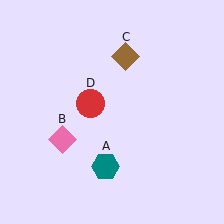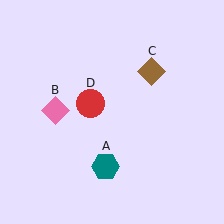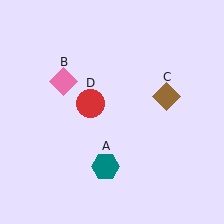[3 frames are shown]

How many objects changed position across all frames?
2 objects changed position: pink diamond (object B), brown diamond (object C).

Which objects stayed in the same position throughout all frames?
Teal hexagon (object A) and red circle (object D) remained stationary.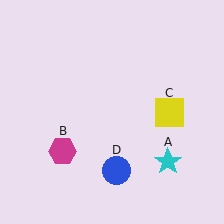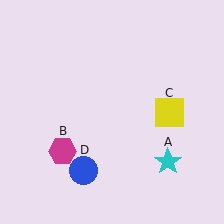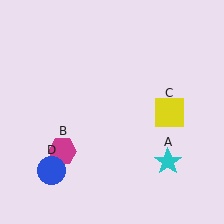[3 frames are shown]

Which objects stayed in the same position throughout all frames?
Cyan star (object A) and magenta hexagon (object B) and yellow square (object C) remained stationary.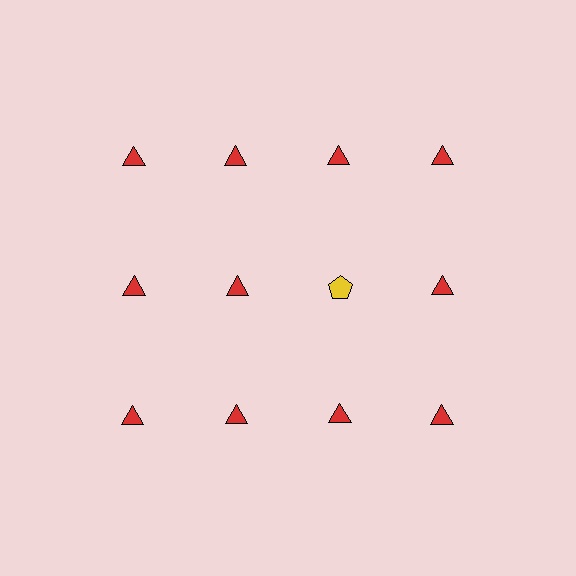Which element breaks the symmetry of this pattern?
The yellow pentagon in the second row, center column breaks the symmetry. All other shapes are red triangles.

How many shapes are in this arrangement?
There are 12 shapes arranged in a grid pattern.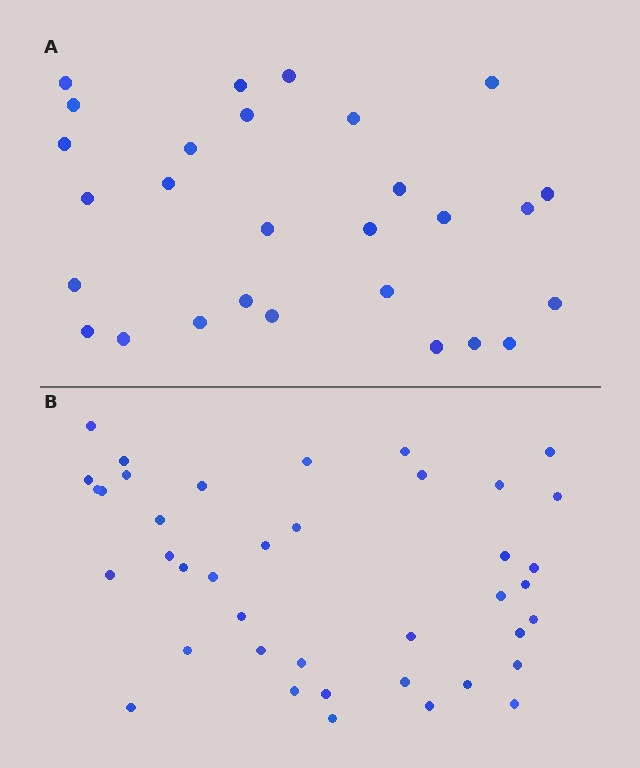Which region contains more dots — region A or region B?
Region B (the bottom region) has more dots.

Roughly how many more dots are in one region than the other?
Region B has roughly 12 or so more dots than region A.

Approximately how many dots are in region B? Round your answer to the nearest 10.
About 40 dots.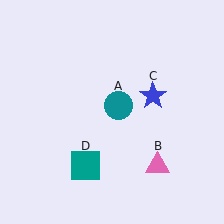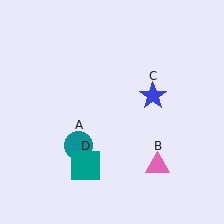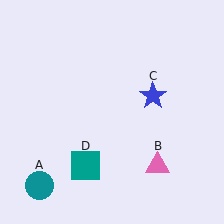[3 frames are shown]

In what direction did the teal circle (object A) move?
The teal circle (object A) moved down and to the left.